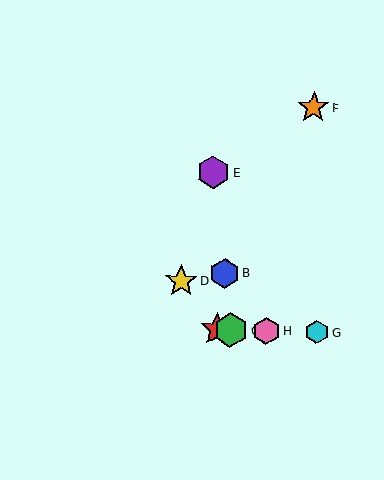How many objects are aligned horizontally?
4 objects (A, C, G, H) are aligned horizontally.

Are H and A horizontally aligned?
Yes, both are at y≈331.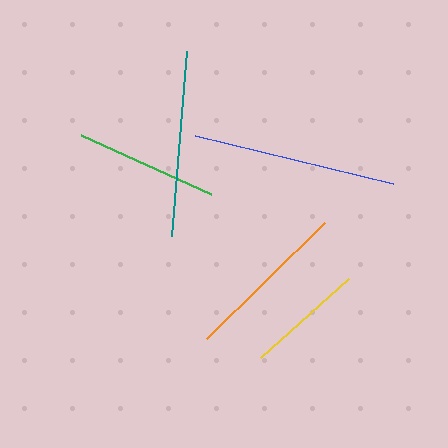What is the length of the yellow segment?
The yellow segment is approximately 119 pixels long.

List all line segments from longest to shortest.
From longest to shortest: blue, teal, orange, green, yellow.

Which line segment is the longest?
The blue line is the longest at approximately 204 pixels.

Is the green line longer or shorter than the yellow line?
The green line is longer than the yellow line.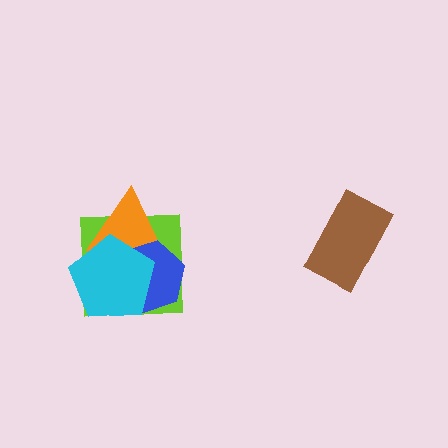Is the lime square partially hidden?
Yes, it is partially covered by another shape.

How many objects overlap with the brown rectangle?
0 objects overlap with the brown rectangle.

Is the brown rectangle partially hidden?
No, no other shape covers it.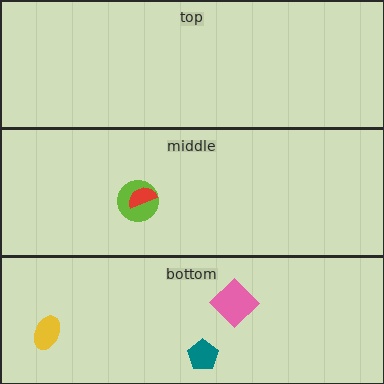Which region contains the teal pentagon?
The bottom region.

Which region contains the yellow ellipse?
The bottom region.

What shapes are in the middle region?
The lime circle, the red semicircle.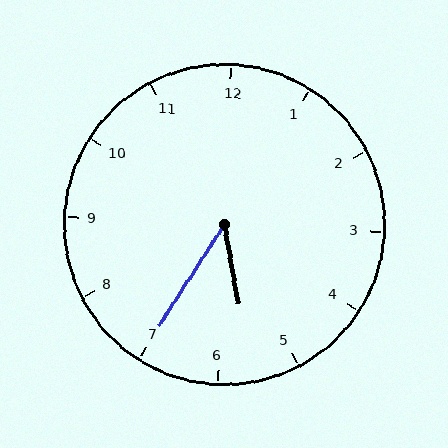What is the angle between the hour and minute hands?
Approximately 42 degrees.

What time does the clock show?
5:35.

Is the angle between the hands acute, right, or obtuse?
It is acute.